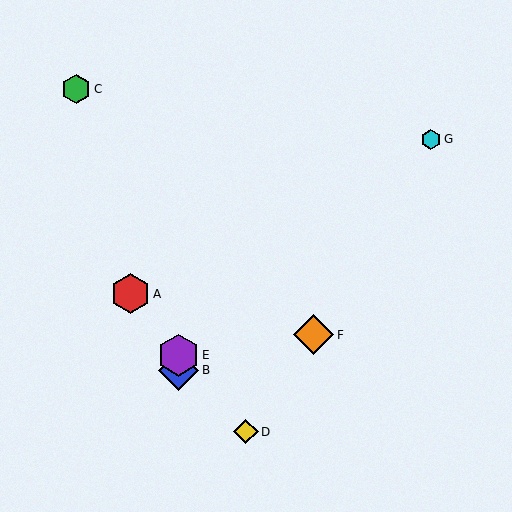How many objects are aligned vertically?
2 objects (B, E) are aligned vertically.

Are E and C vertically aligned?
No, E is at x≈178 and C is at x≈76.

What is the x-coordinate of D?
Object D is at x≈246.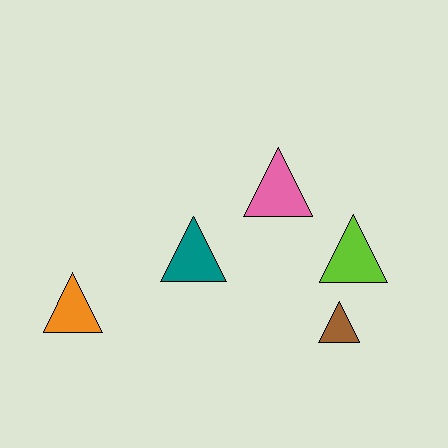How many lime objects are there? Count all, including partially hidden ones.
There is 1 lime object.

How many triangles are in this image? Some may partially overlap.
There are 5 triangles.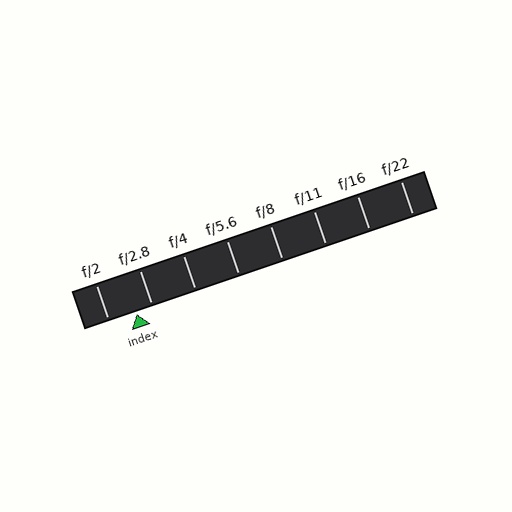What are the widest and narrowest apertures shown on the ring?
The widest aperture shown is f/2 and the narrowest is f/22.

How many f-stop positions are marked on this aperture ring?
There are 8 f-stop positions marked.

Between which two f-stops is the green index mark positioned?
The index mark is between f/2 and f/2.8.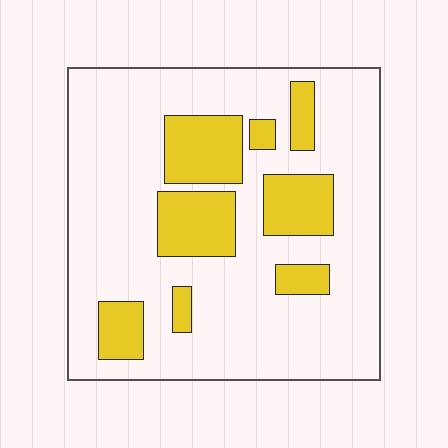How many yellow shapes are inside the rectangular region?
8.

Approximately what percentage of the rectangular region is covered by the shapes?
Approximately 25%.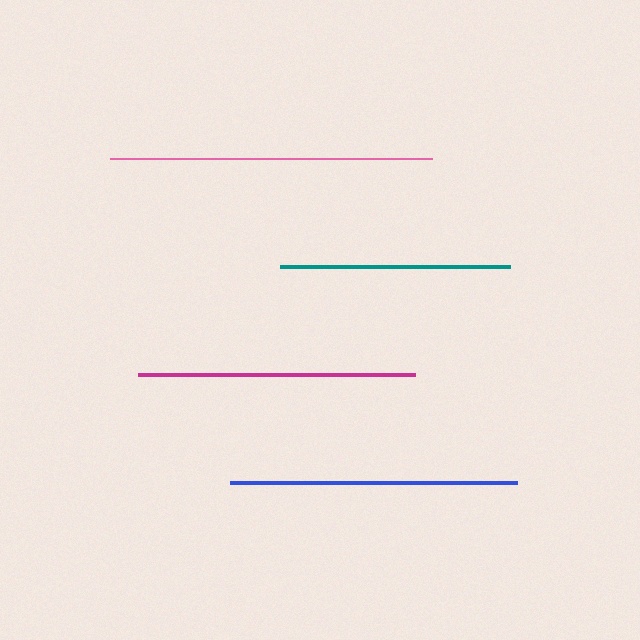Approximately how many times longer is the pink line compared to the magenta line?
The pink line is approximately 1.2 times the length of the magenta line.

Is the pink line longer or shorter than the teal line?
The pink line is longer than the teal line.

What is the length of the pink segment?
The pink segment is approximately 323 pixels long.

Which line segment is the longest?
The pink line is the longest at approximately 323 pixels.